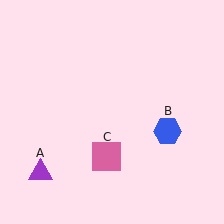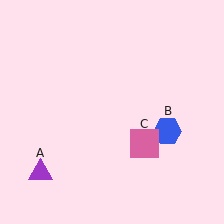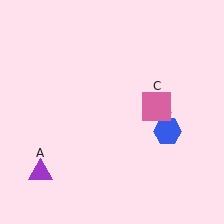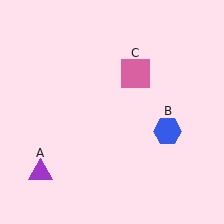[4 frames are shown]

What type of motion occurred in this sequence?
The pink square (object C) rotated counterclockwise around the center of the scene.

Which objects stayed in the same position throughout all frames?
Purple triangle (object A) and blue hexagon (object B) remained stationary.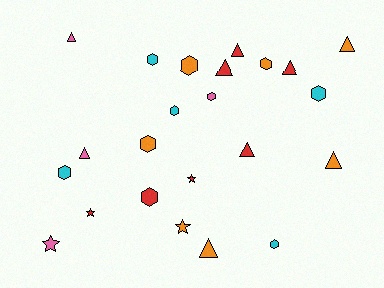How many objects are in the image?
There are 23 objects.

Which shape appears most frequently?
Hexagon, with 10 objects.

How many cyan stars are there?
There are no cyan stars.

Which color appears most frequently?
Red, with 7 objects.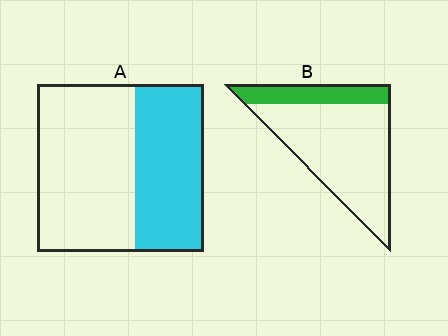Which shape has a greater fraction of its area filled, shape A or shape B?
Shape A.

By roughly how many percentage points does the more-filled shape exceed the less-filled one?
By roughly 20 percentage points (A over B).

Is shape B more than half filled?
No.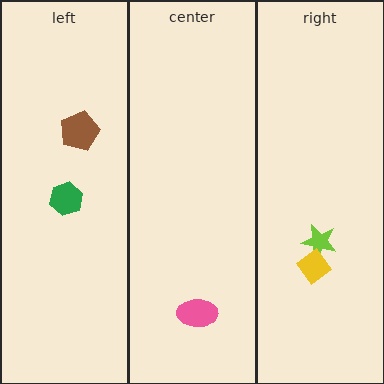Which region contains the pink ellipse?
The center region.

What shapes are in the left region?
The brown pentagon, the green hexagon.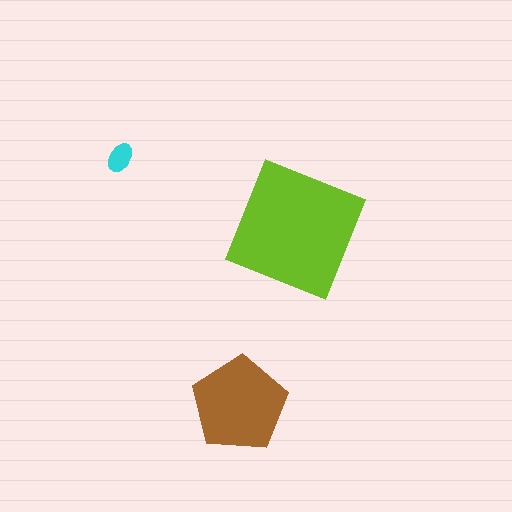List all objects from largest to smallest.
The lime square, the brown pentagon, the cyan ellipse.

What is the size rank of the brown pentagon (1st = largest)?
2nd.